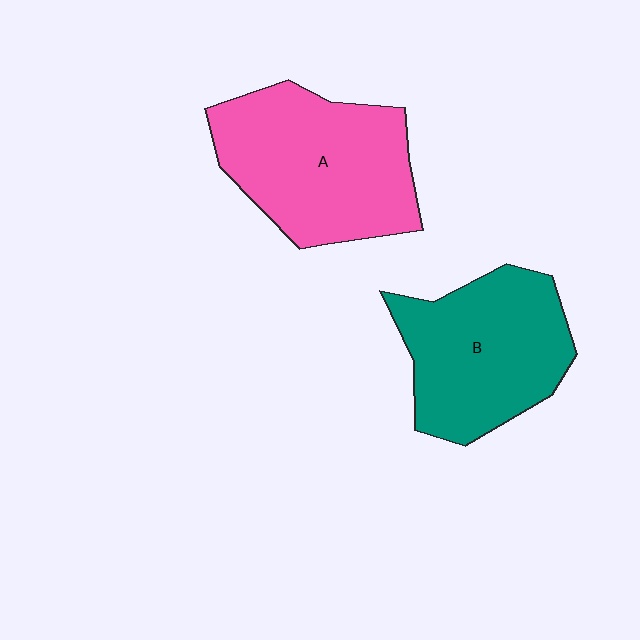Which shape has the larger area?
Shape A (pink).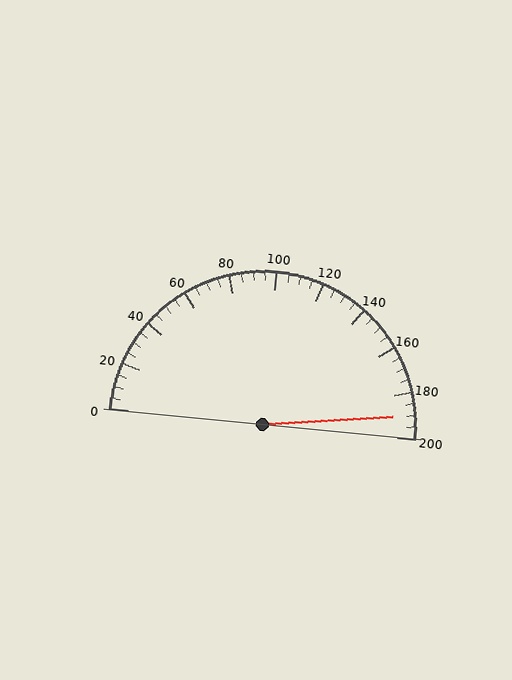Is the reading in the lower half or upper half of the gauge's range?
The reading is in the upper half of the range (0 to 200).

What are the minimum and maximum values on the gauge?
The gauge ranges from 0 to 200.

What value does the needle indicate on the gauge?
The needle indicates approximately 190.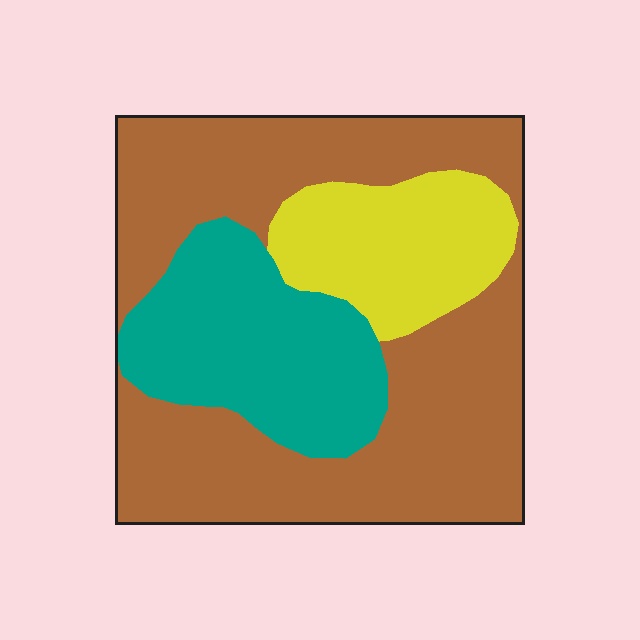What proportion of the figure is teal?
Teal takes up about one quarter (1/4) of the figure.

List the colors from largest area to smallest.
From largest to smallest: brown, teal, yellow.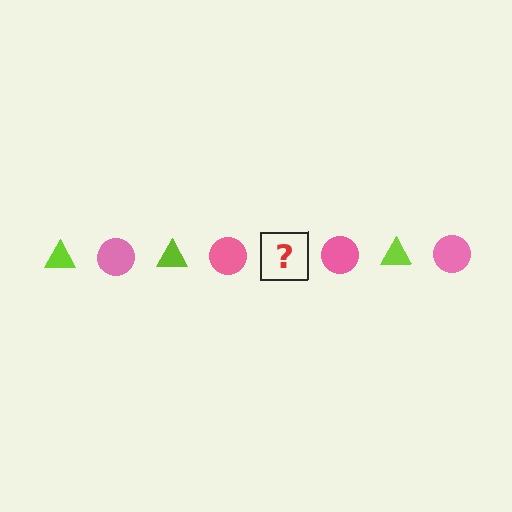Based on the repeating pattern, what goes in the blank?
The blank should be a lime triangle.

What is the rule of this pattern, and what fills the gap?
The rule is that the pattern alternates between lime triangle and pink circle. The gap should be filled with a lime triangle.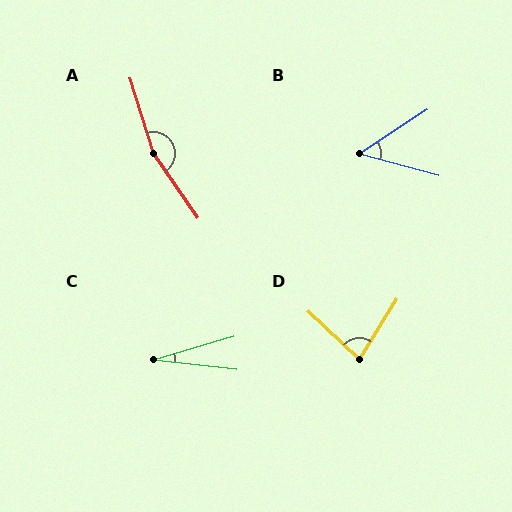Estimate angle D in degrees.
Approximately 79 degrees.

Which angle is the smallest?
C, at approximately 23 degrees.